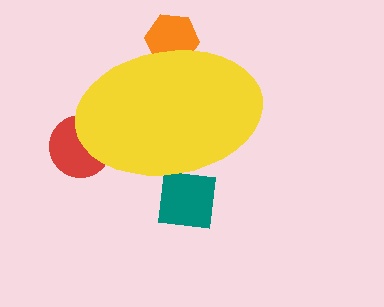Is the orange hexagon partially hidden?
Yes, the orange hexagon is partially hidden behind the yellow ellipse.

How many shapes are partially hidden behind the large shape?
3 shapes are partially hidden.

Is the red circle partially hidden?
Yes, the red circle is partially hidden behind the yellow ellipse.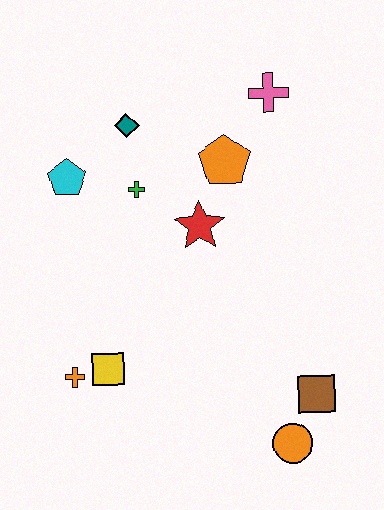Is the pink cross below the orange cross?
No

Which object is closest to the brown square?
The orange circle is closest to the brown square.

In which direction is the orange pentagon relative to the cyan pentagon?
The orange pentagon is to the right of the cyan pentagon.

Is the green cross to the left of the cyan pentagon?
No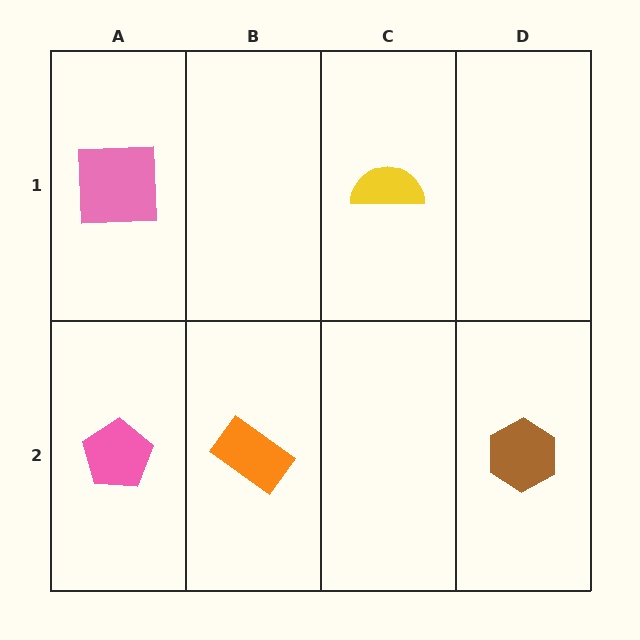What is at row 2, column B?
An orange rectangle.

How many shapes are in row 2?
3 shapes.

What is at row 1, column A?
A pink square.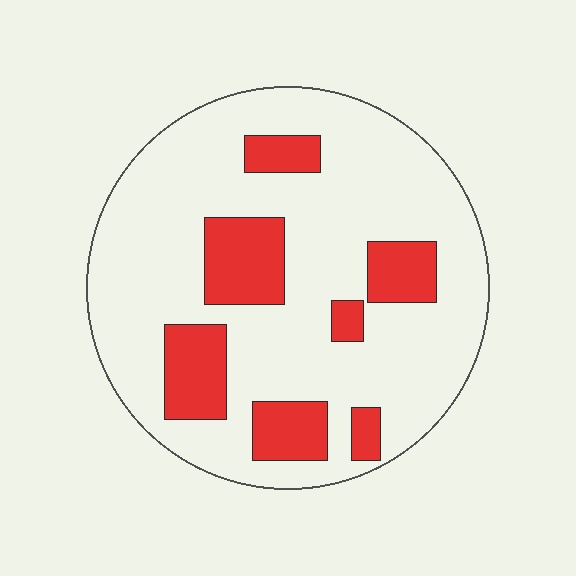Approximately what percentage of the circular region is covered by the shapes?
Approximately 20%.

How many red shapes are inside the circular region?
7.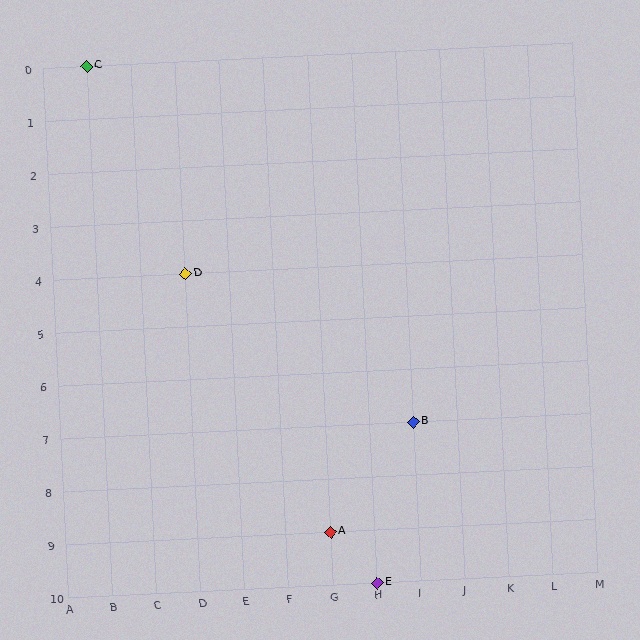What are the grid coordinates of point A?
Point A is at grid coordinates (G, 9).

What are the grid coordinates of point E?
Point E is at grid coordinates (H, 10).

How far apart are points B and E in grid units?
Points B and E are 1 column and 3 rows apart (about 3.2 grid units diagonally).